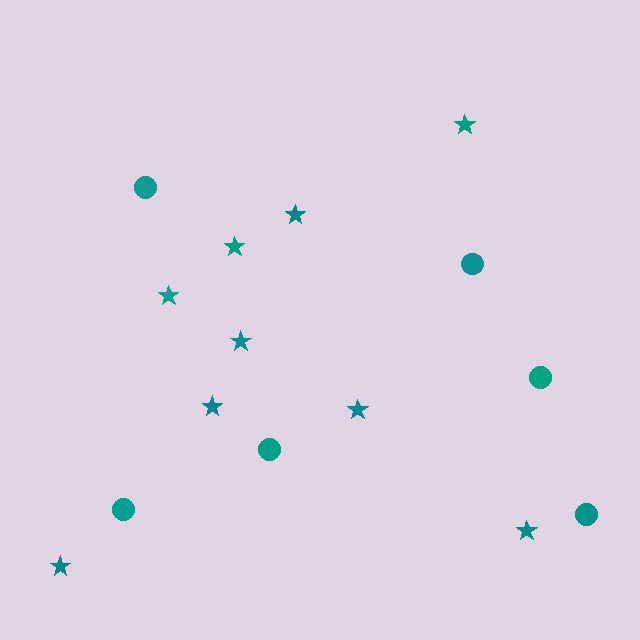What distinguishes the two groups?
There are 2 groups: one group of stars (9) and one group of circles (6).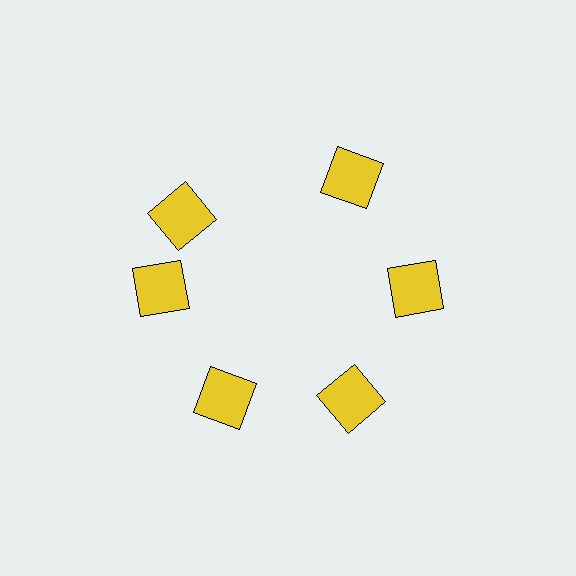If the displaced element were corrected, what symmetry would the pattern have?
It would have 6-fold rotational symmetry — the pattern would map onto itself every 60 degrees.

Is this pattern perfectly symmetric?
No. The 6 yellow squares are arranged in a ring, but one element near the 11 o'clock position is rotated out of alignment along the ring, breaking the 6-fold rotational symmetry.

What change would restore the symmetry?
The symmetry would be restored by rotating it back into even spacing with its neighbors so that all 6 squares sit at equal angles and equal distance from the center.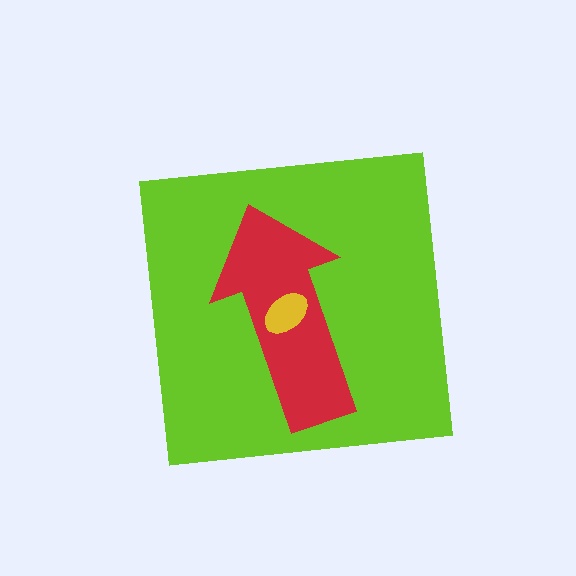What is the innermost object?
The yellow ellipse.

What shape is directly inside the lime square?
The red arrow.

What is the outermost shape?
The lime square.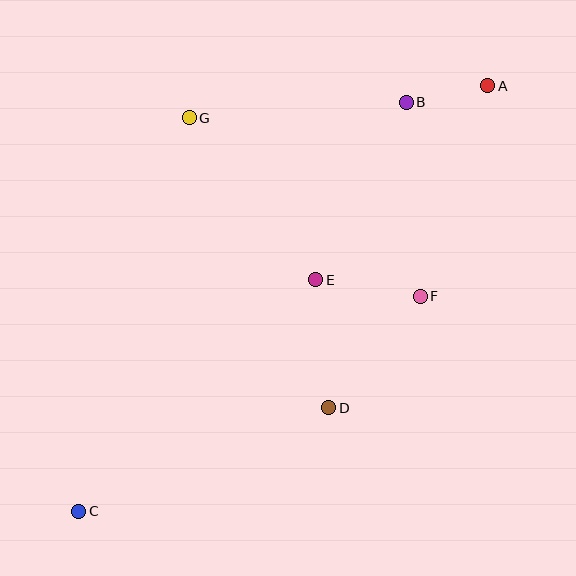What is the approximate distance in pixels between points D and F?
The distance between D and F is approximately 144 pixels.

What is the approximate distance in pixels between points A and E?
The distance between A and E is approximately 259 pixels.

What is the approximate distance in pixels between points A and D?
The distance between A and D is approximately 359 pixels.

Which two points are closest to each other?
Points A and B are closest to each other.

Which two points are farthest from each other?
Points A and C are farthest from each other.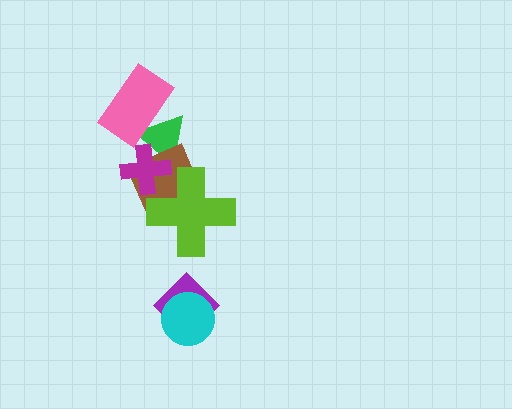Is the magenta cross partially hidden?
Yes, it is partially covered by another shape.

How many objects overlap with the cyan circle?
1 object overlaps with the cyan circle.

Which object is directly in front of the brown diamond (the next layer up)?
The magenta cross is directly in front of the brown diamond.